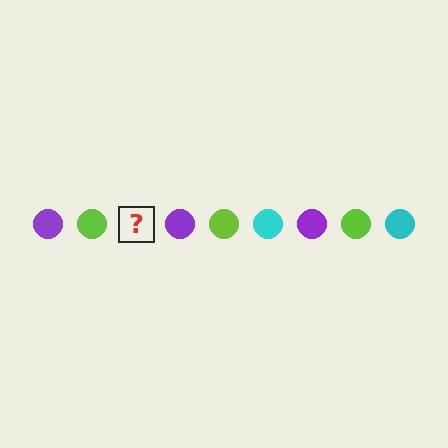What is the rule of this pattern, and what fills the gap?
The rule is that the pattern cycles through purple, lime, cyan circles. The gap should be filled with a cyan circle.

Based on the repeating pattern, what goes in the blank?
The blank should be a cyan circle.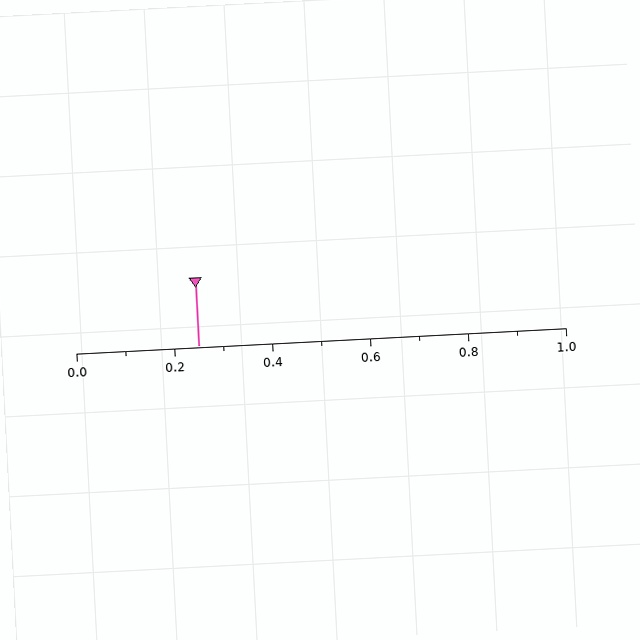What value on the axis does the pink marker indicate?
The marker indicates approximately 0.25.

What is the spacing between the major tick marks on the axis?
The major ticks are spaced 0.2 apart.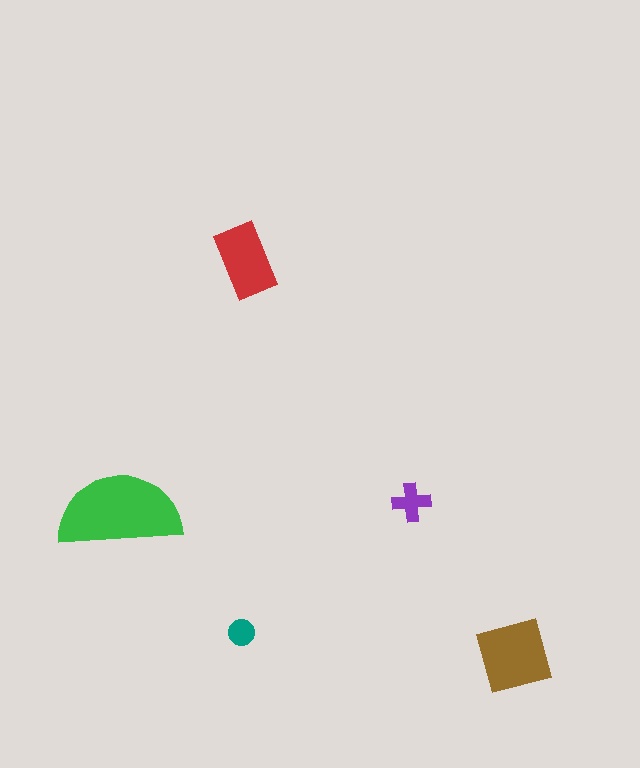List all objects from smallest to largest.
The teal circle, the purple cross, the red rectangle, the brown square, the green semicircle.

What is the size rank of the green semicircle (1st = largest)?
1st.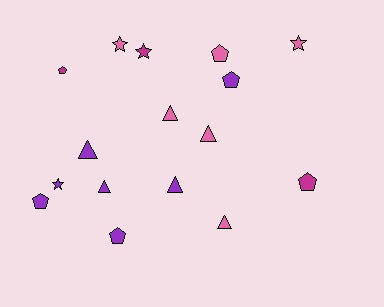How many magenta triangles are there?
There are no magenta triangles.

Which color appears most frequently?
Purple, with 7 objects.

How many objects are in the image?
There are 16 objects.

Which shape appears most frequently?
Triangle, with 6 objects.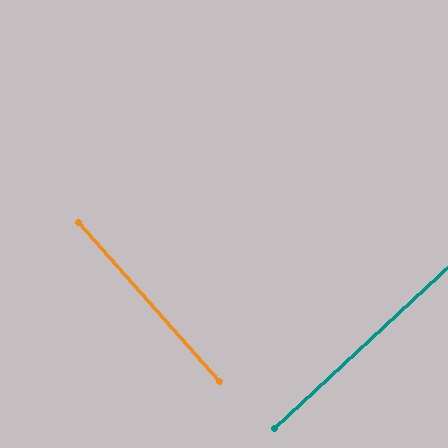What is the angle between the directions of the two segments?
Approximately 89 degrees.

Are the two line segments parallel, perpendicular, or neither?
Perpendicular — they meet at approximately 89°.